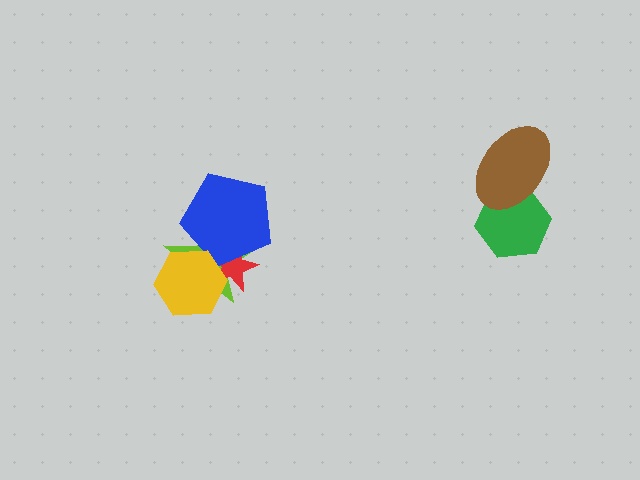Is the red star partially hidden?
Yes, it is partially covered by another shape.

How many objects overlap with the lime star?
3 objects overlap with the lime star.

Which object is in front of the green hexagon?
The brown ellipse is in front of the green hexagon.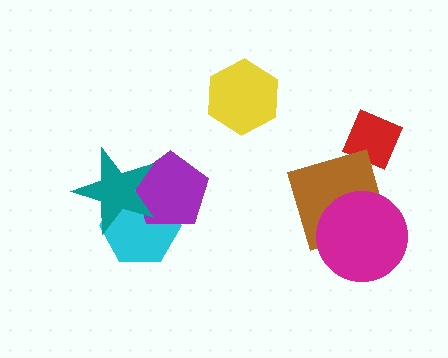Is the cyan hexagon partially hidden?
Yes, it is partially covered by another shape.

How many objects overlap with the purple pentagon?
2 objects overlap with the purple pentagon.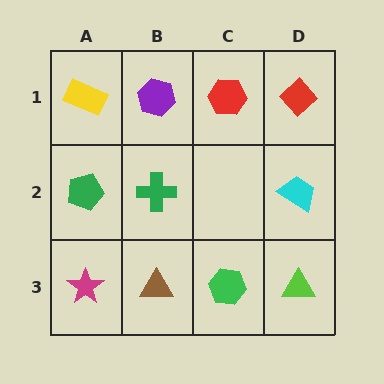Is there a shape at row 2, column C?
No, that cell is empty.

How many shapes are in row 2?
3 shapes.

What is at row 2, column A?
A green pentagon.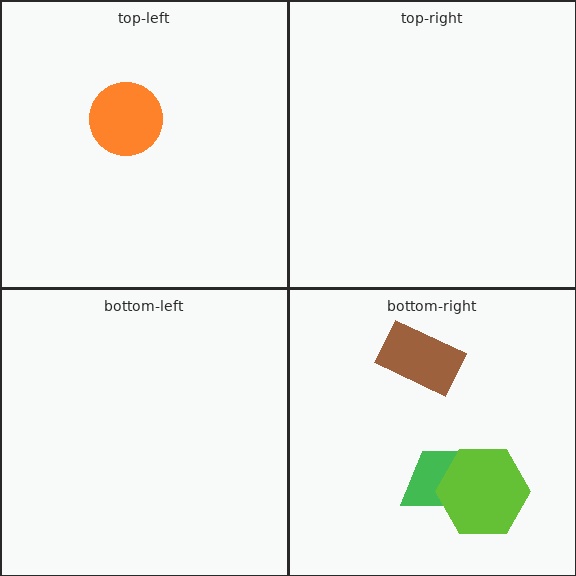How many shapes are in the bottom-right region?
3.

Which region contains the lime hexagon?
The bottom-right region.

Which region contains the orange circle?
The top-left region.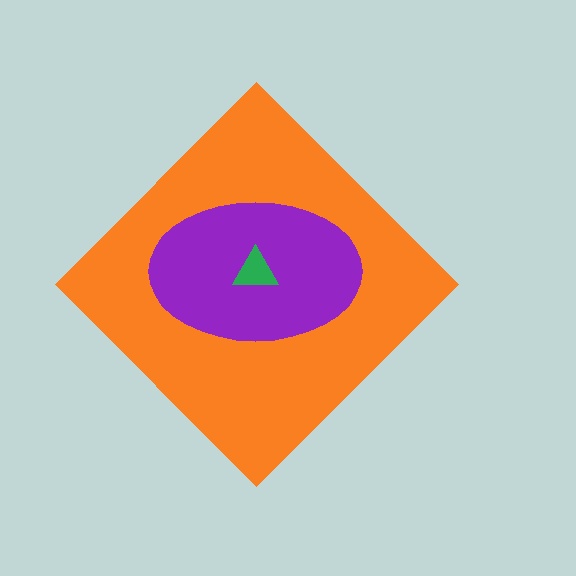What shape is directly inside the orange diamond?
The purple ellipse.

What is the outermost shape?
The orange diamond.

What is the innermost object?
The green triangle.